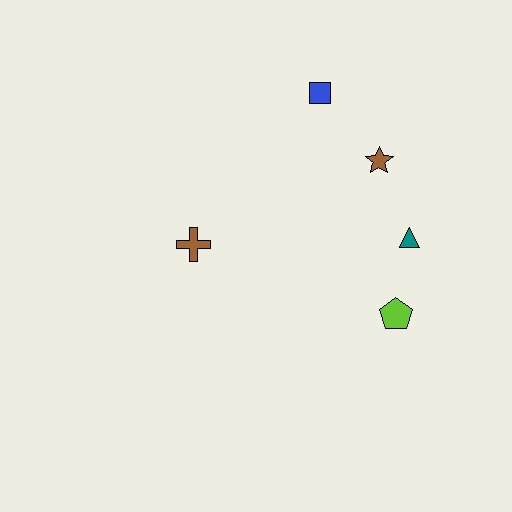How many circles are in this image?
There are no circles.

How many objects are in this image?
There are 5 objects.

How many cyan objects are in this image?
There are no cyan objects.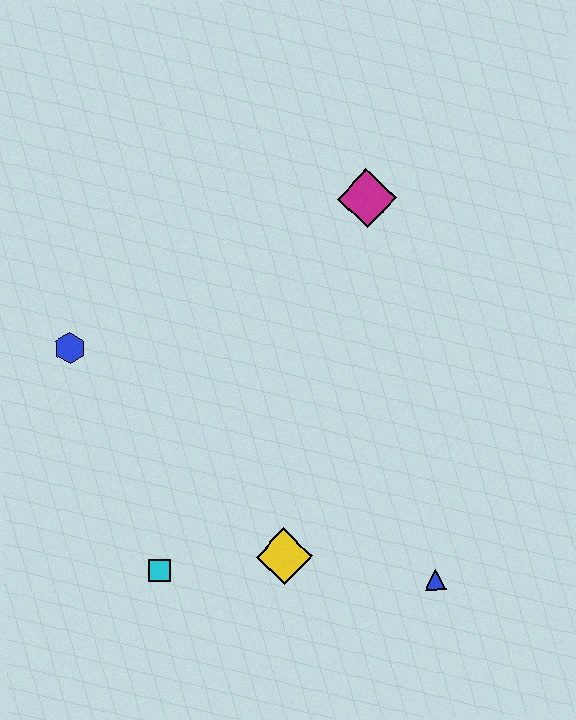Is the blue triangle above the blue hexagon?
No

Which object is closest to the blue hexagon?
The cyan square is closest to the blue hexagon.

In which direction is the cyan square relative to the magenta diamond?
The cyan square is below the magenta diamond.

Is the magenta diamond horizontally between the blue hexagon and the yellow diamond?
No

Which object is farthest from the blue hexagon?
The blue triangle is farthest from the blue hexagon.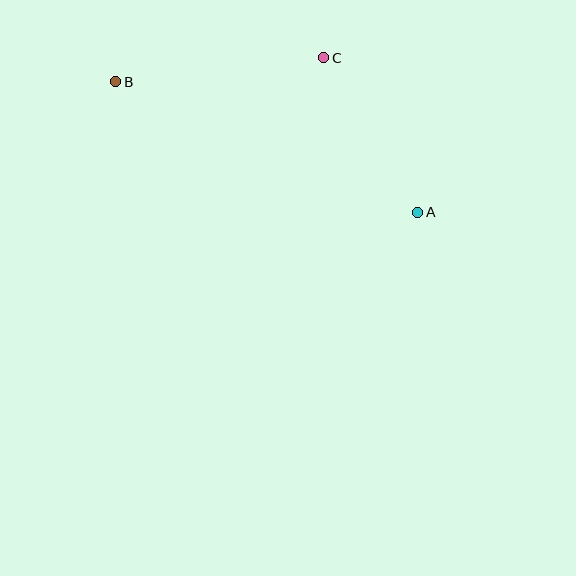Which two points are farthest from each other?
Points A and B are farthest from each other.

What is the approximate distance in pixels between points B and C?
The distance between B and C is approximately 209 pixels.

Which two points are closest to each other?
Points A and C are closest to each other.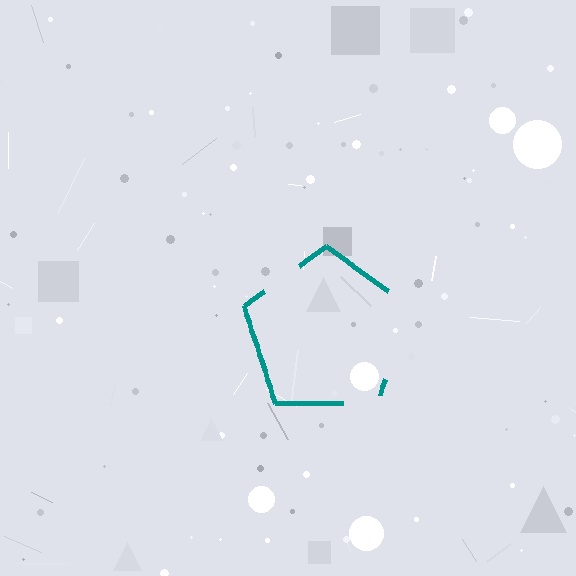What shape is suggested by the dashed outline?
The dashed outline suggests a pentagon.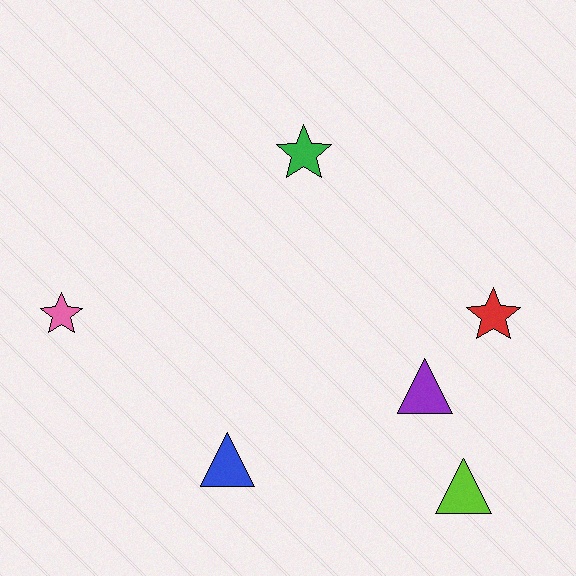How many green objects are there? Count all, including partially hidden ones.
There is 1 green object.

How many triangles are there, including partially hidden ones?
There are 3 triangles.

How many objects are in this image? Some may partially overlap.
There are 6 objects.